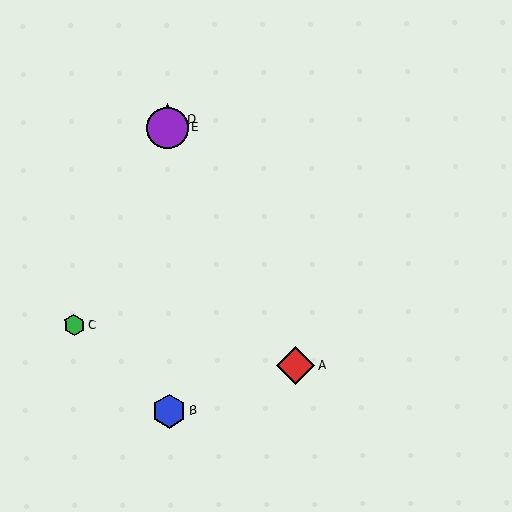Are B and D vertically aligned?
Yes, both are at x≈170.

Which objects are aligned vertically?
Objects B, D, E are aligned vertically.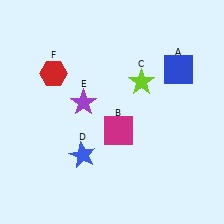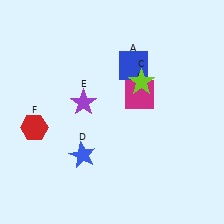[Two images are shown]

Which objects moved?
The objects that moved are: the blue square (A), the magenta square (B), the red hexagon (F).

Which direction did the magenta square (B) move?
The magenta square (B) moved up.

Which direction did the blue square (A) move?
The blue square (A) moved left.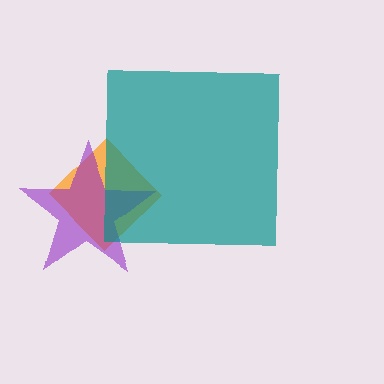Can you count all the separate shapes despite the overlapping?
Yes, there are 3 separate shapes.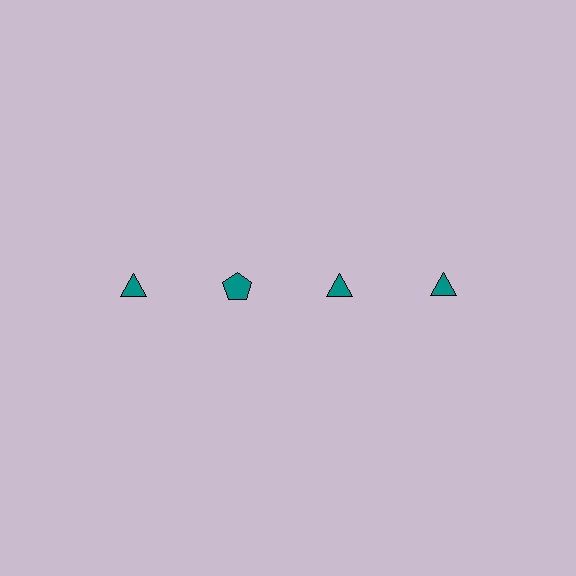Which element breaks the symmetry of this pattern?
The teal pentagon in the top row, second from left column breaks the symmetry. All other shapes are teal triangles.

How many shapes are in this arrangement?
There are 4 shapes arranged in a grid pattern.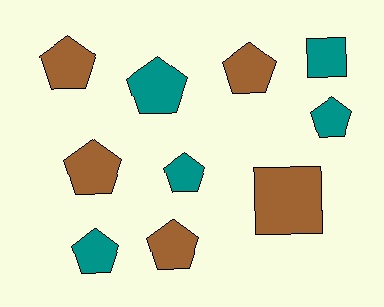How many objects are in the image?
There are 10 objects.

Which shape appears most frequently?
Pentagon, with 8 objects.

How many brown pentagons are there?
There are 4 brown pentagons.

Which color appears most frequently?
Teal, with 5 objects.